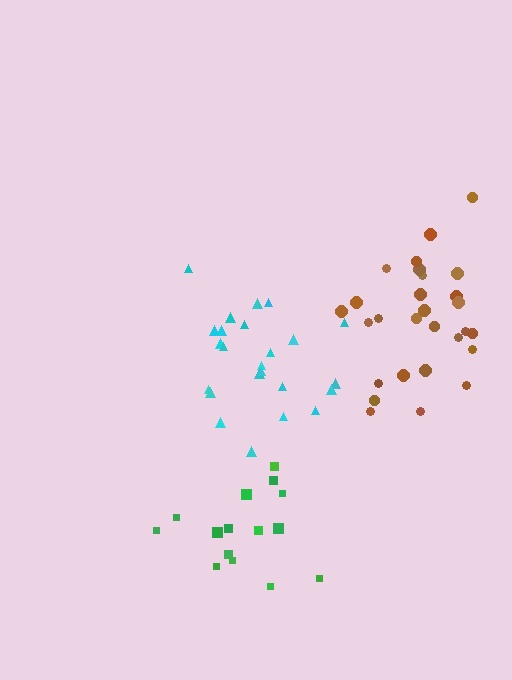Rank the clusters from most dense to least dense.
cyan, brown, green.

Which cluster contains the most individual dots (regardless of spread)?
Brown (28).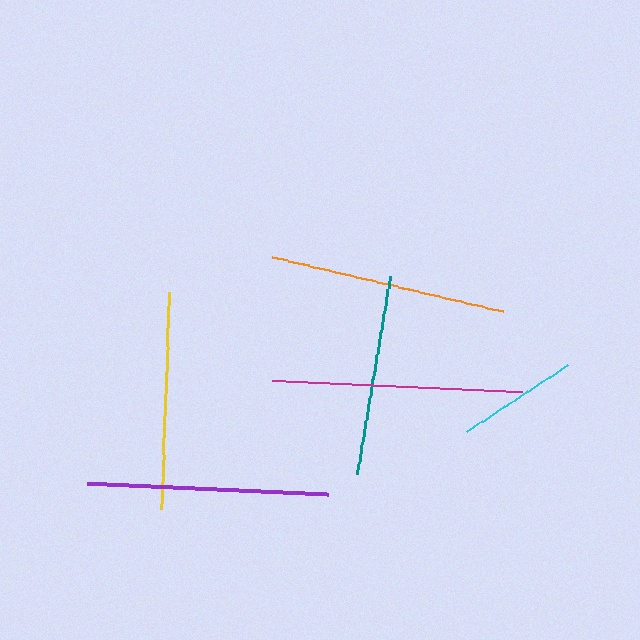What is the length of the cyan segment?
The cyan segment is approximately 121 pixels long.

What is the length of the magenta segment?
The magenta segment is approximately 250 pixels long.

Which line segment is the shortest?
The cyan line is the shortest at approximately 121 pixels.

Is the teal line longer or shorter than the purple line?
The purple line is longer than the teal line.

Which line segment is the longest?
The magenta line is the longest at approximately 250 pixels.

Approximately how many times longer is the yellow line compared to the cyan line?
The yellow line is approximately 1.8 times the length of the cyan line.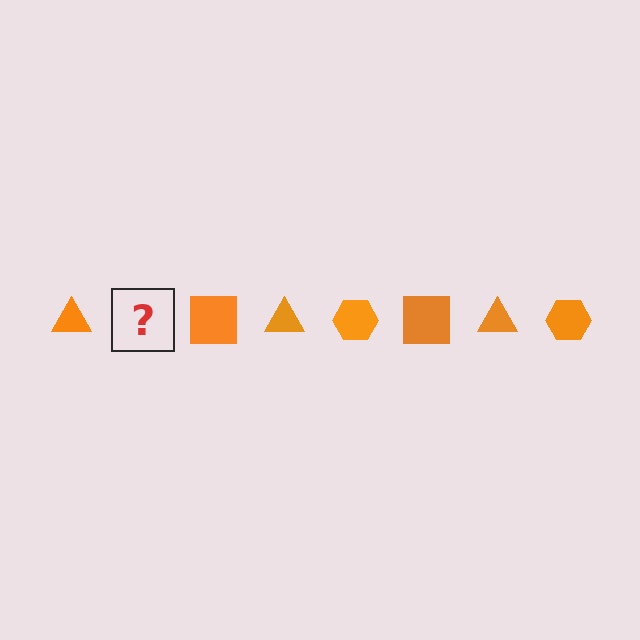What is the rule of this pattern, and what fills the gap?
The rule is that the pattern cycles through triangle, hexagon, square shapes in orange. The gap should be filled with an orange hexagon.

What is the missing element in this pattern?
The missing element is an orange hexagon.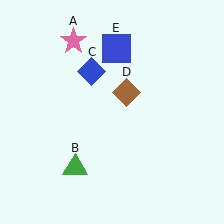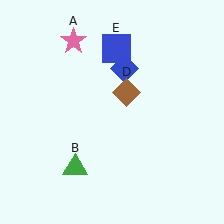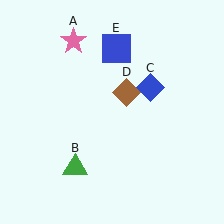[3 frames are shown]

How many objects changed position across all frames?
1 object changed position: blue diamond (object C).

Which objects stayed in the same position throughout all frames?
Pink star (object A) and green triangle (object B) and brown diamond (object D) and blue square (object E) remained stationary.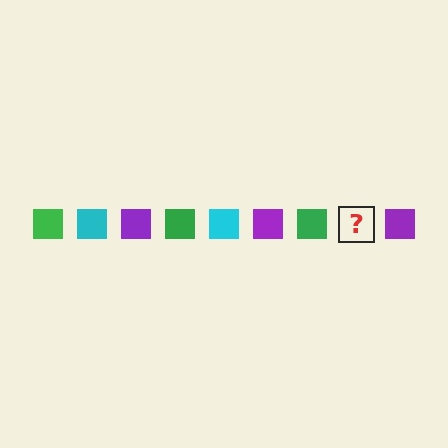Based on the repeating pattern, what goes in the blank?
The blank should be a cyan square.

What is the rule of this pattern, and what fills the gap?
The rule is that the pattern cycles through green, cyan, purple squares. The gap should be filled with a cyan square.